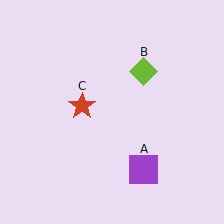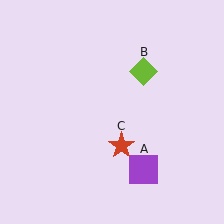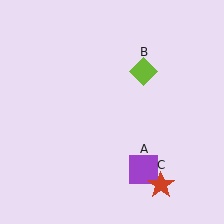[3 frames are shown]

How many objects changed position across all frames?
1 object changed position: red star (object C).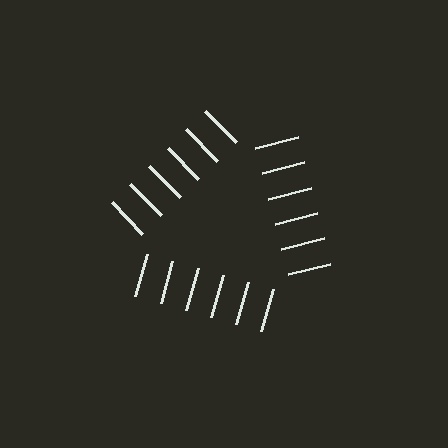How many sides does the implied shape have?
3 sides — the line-ends trace a triangle.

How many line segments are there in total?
18 — 6 along each of the 3 edges.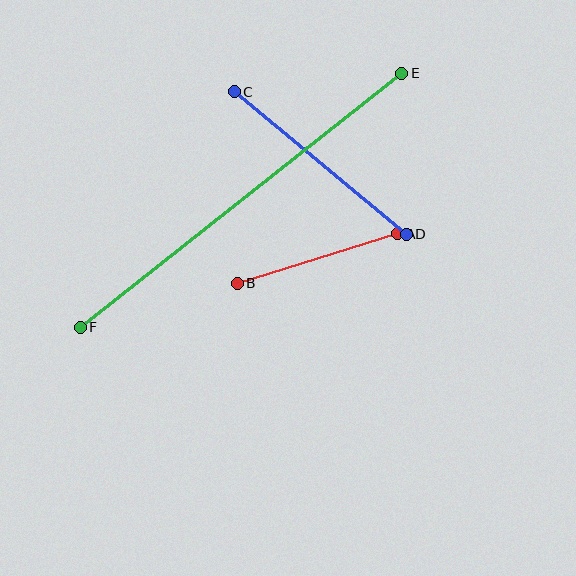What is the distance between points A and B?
The distance is approximately 167 pixels.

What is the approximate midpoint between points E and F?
The midpoint is at approximately (241, 200) pixels.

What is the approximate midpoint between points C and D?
The midpoint is at approximately (320, 163) pixels.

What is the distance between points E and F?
The distance is approximately 410 pixels.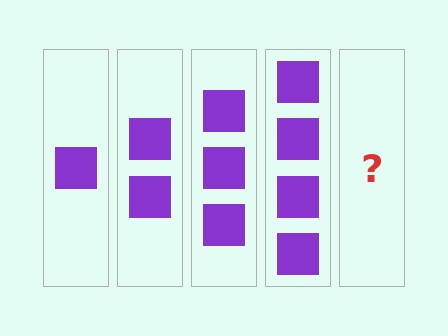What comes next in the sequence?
The next element should be 5 squares.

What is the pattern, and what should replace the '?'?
The pattern is that each step adds one more square. The '?' should be 5 squares.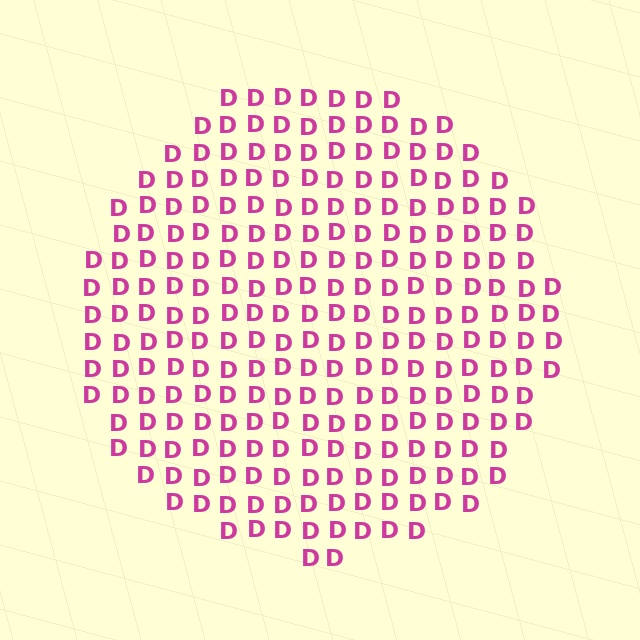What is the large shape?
The large shape is a circle.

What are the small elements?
The small elements are letter D's.